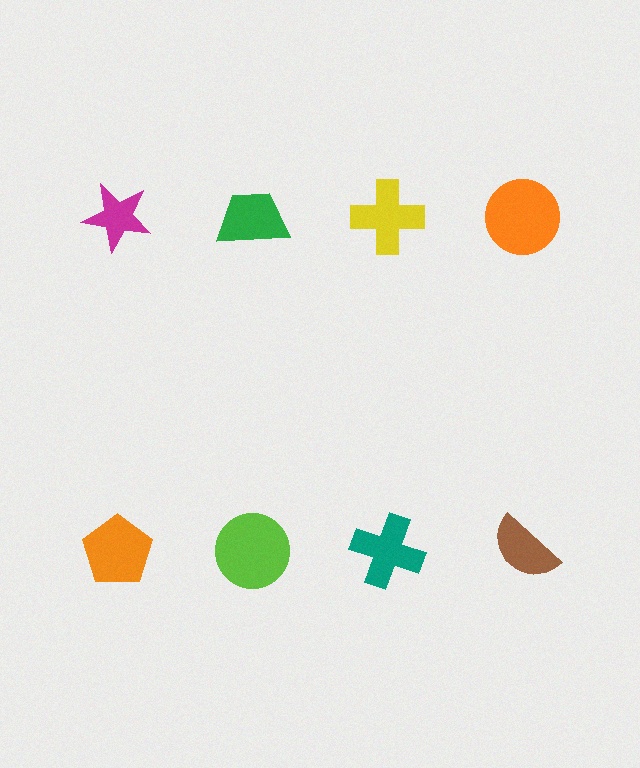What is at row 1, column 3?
A yellow cross.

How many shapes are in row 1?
4 shapes.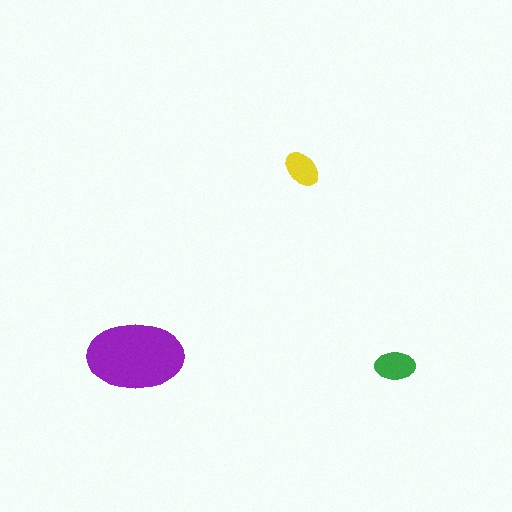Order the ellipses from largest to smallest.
the purple one, the green one, the yellow one.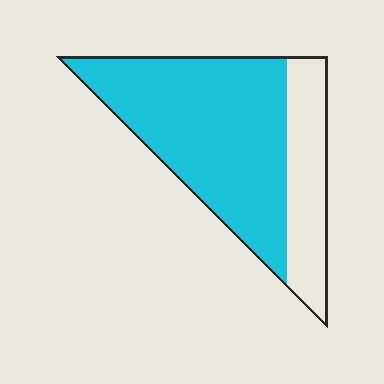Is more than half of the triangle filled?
Yes.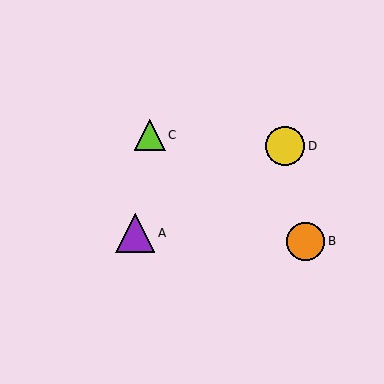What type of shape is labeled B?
Shape B is an orange circle.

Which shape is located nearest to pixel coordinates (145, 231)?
The purple triangle (labeled A) at (135, 233) is nearest to that location.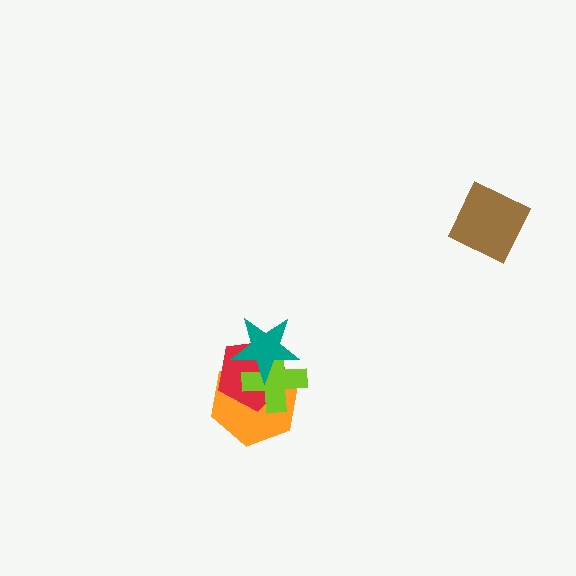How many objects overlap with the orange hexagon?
3 objects overlap with the orange hexagon.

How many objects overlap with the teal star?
3 objects overlap with the teal star.